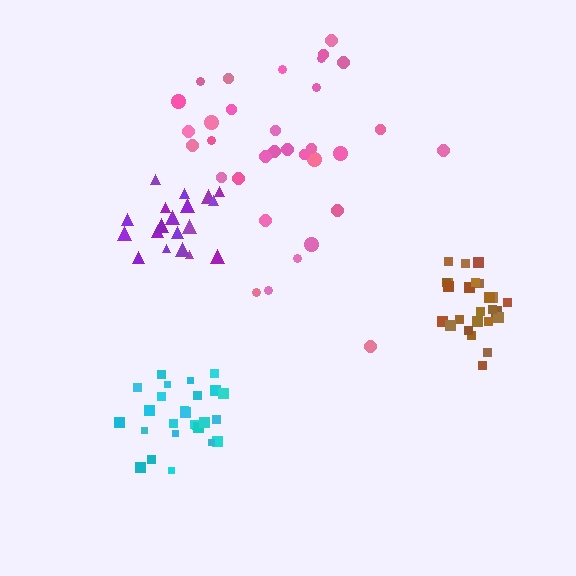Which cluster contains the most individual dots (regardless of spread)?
Pink (33).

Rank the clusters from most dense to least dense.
brown, cyan, purple, pink.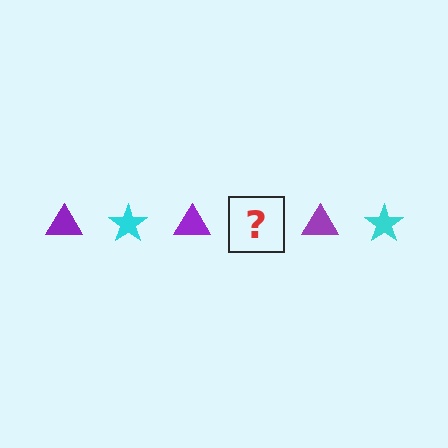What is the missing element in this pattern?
The missing element is a cyan star.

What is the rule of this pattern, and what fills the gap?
The rule is that the pattern alternates between purple triangle and cyan star. The gap should be filled with a cyan star.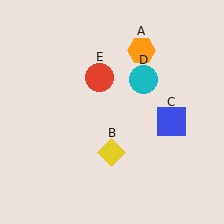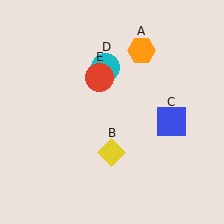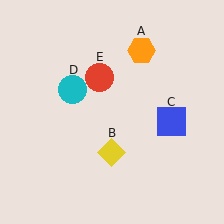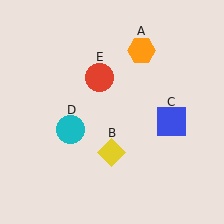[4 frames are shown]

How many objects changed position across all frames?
1 object changed position: cyan circle (object D).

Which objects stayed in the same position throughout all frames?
Orange hexagon (object A) and yellow diamond (object B) and blue square (object C) and red circle (object E) remained stationary.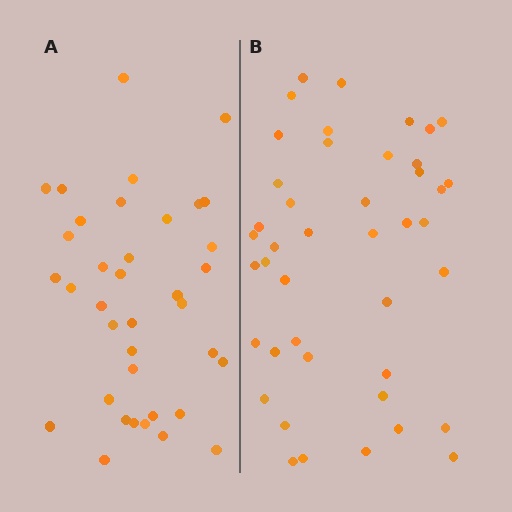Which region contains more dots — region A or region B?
Region B (the right region) has more dots.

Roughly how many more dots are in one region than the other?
Region B has about 6 more dots than region A.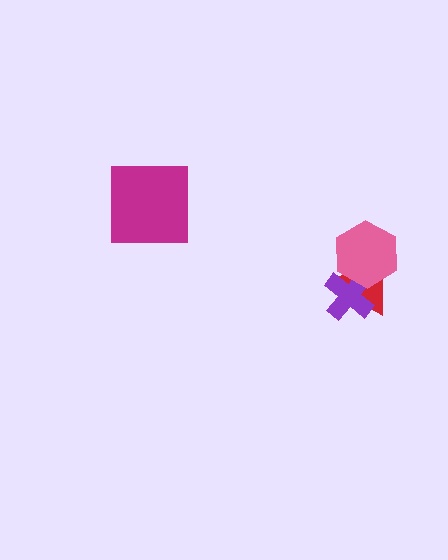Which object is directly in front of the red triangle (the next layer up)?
The purple cross is directly in front of the red triangle.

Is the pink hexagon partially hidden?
No, no other shape covers it.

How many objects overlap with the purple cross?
2 objects overlap with the purple cross.